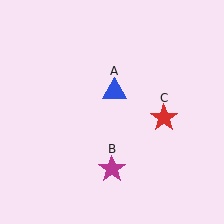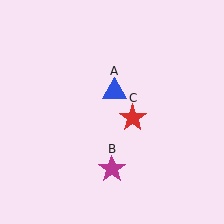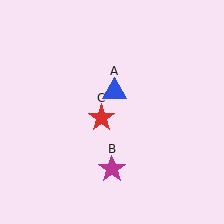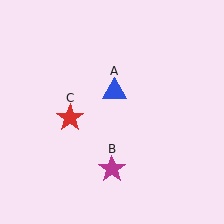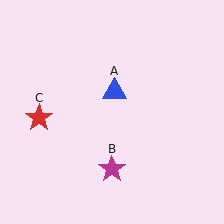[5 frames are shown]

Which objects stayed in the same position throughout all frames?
Blue triangle (object A) and magenta star (object B) remained stationary.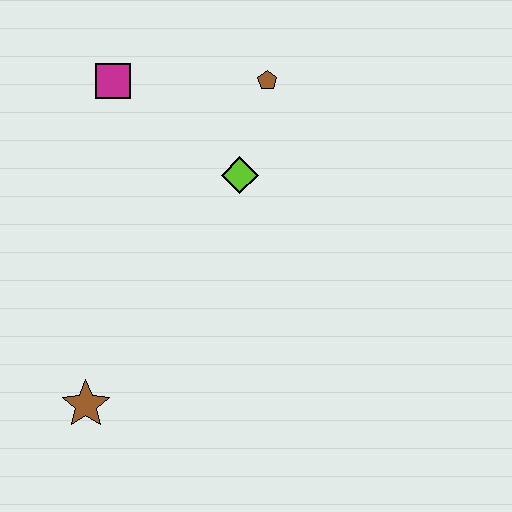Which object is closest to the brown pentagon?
The lime diamond is closest to the brown pentagon.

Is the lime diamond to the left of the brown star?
No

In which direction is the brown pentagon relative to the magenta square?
The brown pentagon is to the right of the magenta square.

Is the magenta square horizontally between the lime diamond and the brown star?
Yes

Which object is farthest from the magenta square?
The brown star is farthest from the magenta square.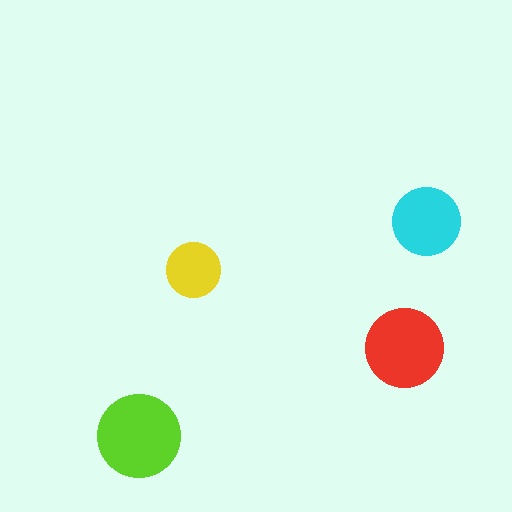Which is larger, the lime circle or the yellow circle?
The lime one.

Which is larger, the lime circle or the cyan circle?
The lime one.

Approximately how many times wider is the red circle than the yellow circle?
About 1.5 times wider.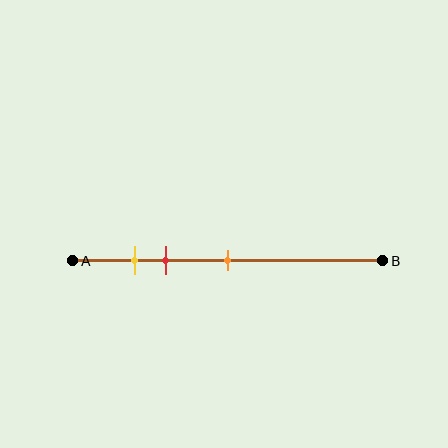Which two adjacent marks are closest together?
The yellow and red marks are the closest adjacent pair.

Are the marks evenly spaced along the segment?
No, the marks are not evenly spaced.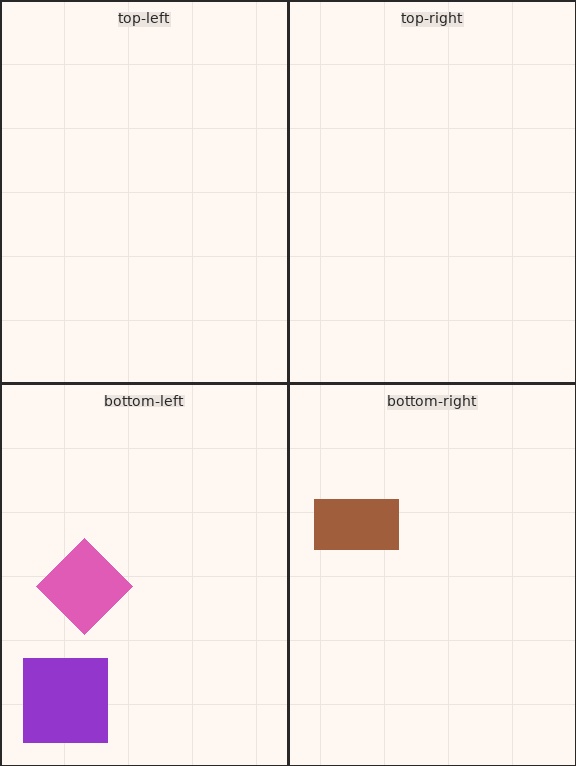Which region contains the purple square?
The bottom-left region.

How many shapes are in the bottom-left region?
2.